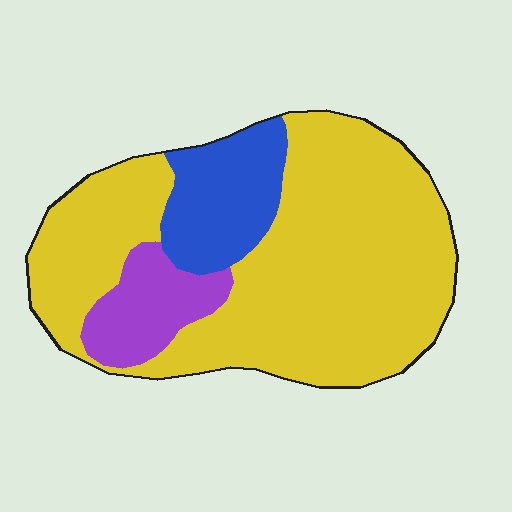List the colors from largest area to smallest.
From largest to smallest: yellow, blue, purple.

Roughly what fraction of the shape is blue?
Blue takes up about one sixth (1/6) of the shape.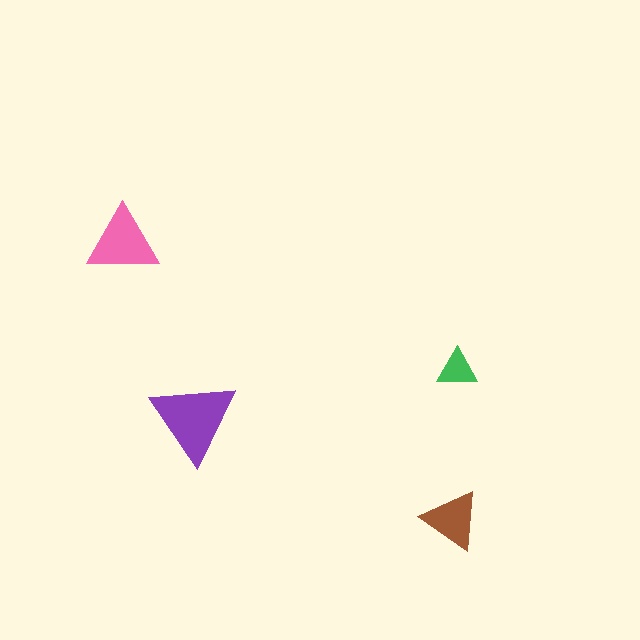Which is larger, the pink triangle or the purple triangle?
The purple one.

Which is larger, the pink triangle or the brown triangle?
The pink one.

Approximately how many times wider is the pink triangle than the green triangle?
About 2 times wider.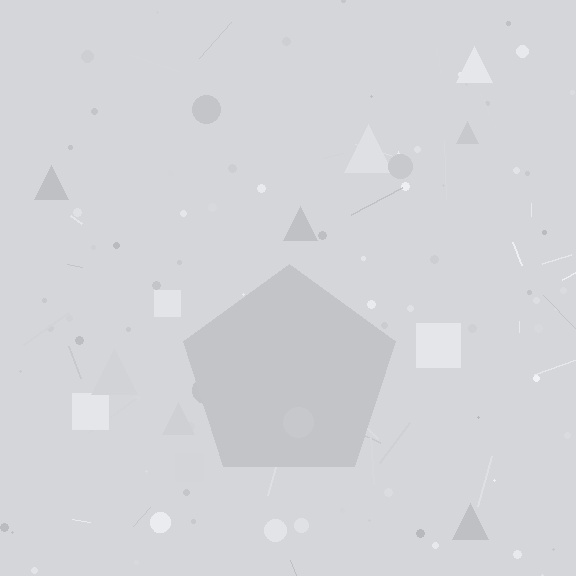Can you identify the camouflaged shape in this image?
The camouflaged shape is a pentagon.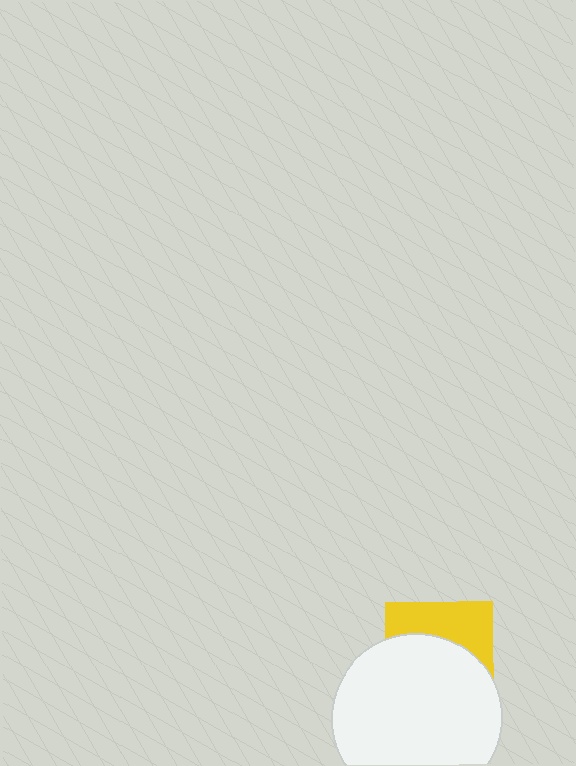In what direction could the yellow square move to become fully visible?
The yellow square could move up. That would shift it out from behind the white circle entirely.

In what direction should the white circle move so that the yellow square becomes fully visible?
The white circle should move down. That is the shortest direction to clear the overlap and leave the yellow square fully visible.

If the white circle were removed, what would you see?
You would see the complete yellow square.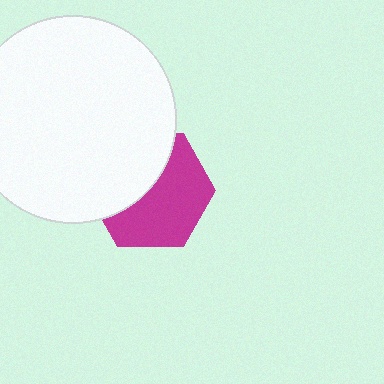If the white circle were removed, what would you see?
You would see the complete magenta hexagon.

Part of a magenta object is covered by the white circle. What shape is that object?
It is a hexagon.